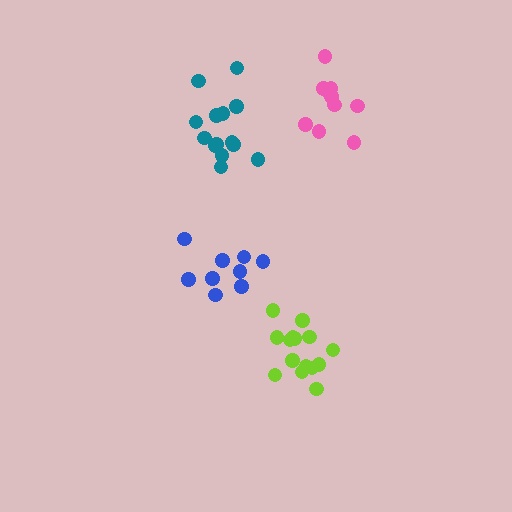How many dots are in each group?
Group 1: 15 dots, Group 2: 10 dots, Group 3: 14 dots, Group 4: 9 dots (48 total).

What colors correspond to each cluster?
The clusters are colored: lime, pink, teal, blue.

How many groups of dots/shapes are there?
There are 4 groups.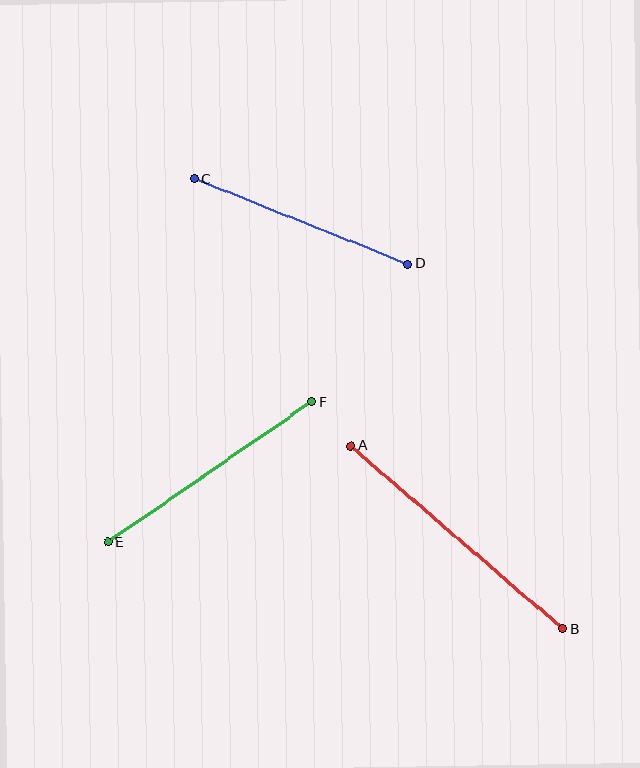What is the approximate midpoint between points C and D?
The midpoint is at approximately (301, 221) pixels.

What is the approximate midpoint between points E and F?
The midpoint is at approximately (210, 472) pixels.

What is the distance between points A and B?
The distance is approximately 280 pixels.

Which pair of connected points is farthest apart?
Points A and B are farthest apart.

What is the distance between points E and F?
The distance is approximately 248 pixels.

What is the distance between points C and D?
The distance is approximately 230 pixels.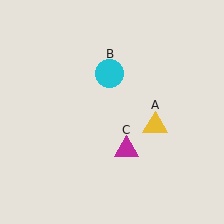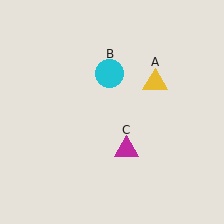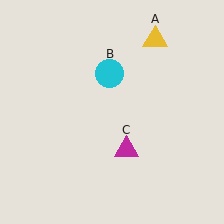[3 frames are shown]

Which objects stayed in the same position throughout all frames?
Cyan circle (object B) and magenta triangle (object C) remained stationary.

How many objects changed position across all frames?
1 object changed position: yellow triangle (object A).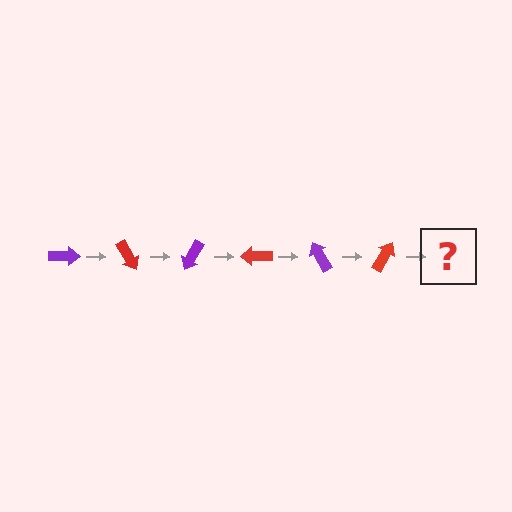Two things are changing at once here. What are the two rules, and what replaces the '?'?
The two rules are that it rotates 60 degrees each step and the color cycles through purple and red. The '?' should be a purple arrow, rotated 360 degrees from the start.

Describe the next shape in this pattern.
It should be a purple arrow, rotated 360 degrees from the start.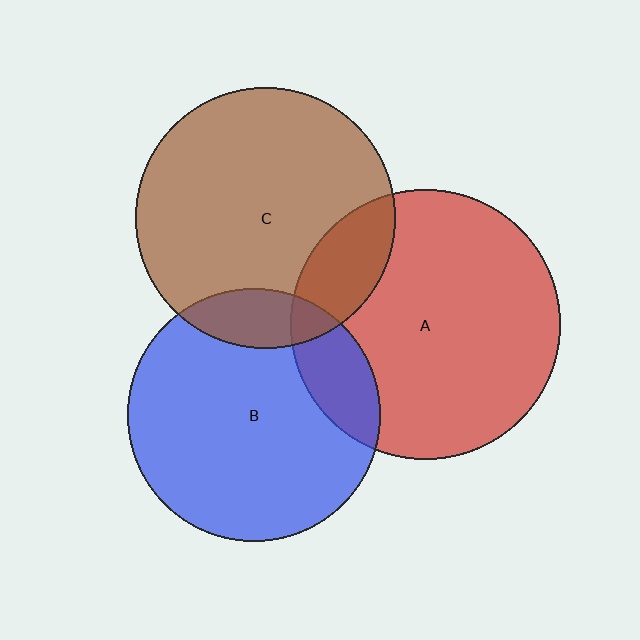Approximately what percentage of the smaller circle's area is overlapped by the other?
Approximately 15%.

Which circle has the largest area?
Circle A (red).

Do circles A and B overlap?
Yes.